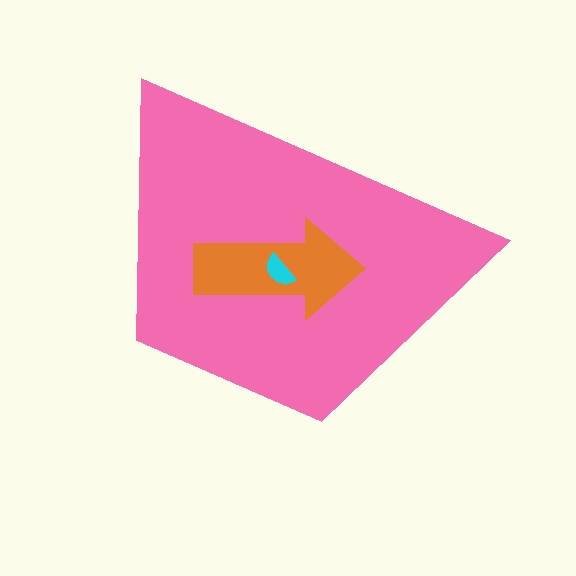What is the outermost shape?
The pink trapezoid.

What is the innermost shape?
The cyan semicircle.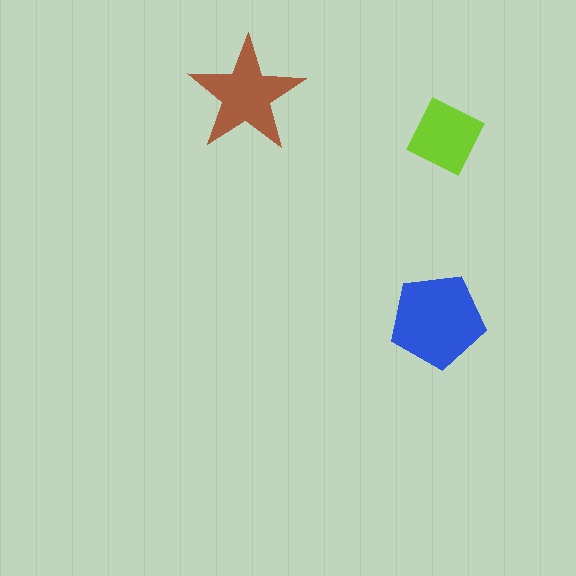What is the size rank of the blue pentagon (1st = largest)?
1st.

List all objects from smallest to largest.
The lime diamond, the brown star, the blue pentagon.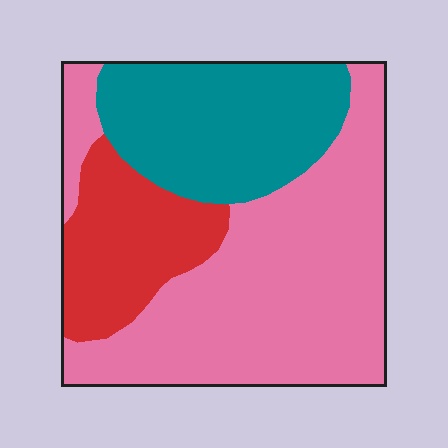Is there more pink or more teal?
Pink.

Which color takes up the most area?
Pink, at roughly 55%.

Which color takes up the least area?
Red, at roughly 20%.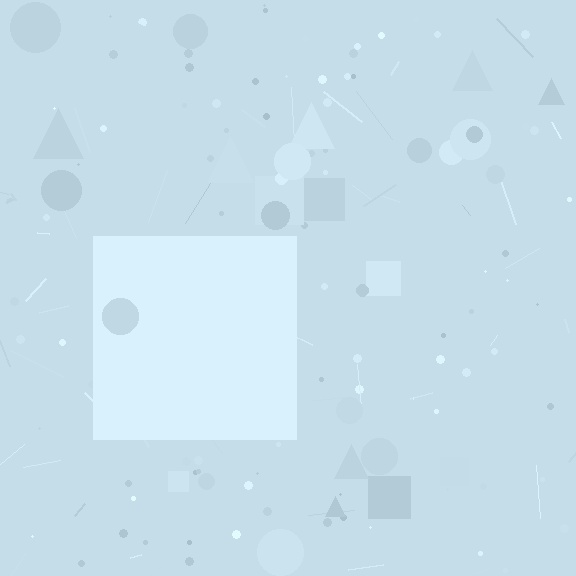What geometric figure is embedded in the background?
A square is embedded in the background.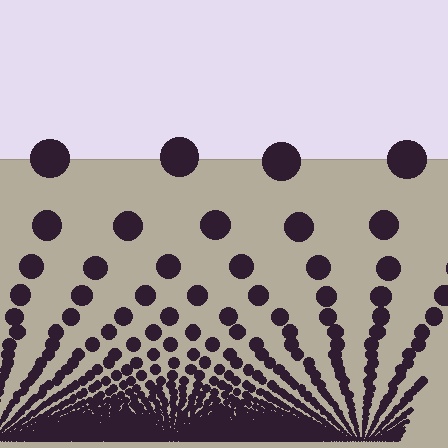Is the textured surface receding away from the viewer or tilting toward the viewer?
The surface appears to tilt toward the viewer. Texture elements get larger and sparser toward the top.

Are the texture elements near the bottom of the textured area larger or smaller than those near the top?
Smaller. The gradient is inverted — elements near the bottom are smaller and denser.